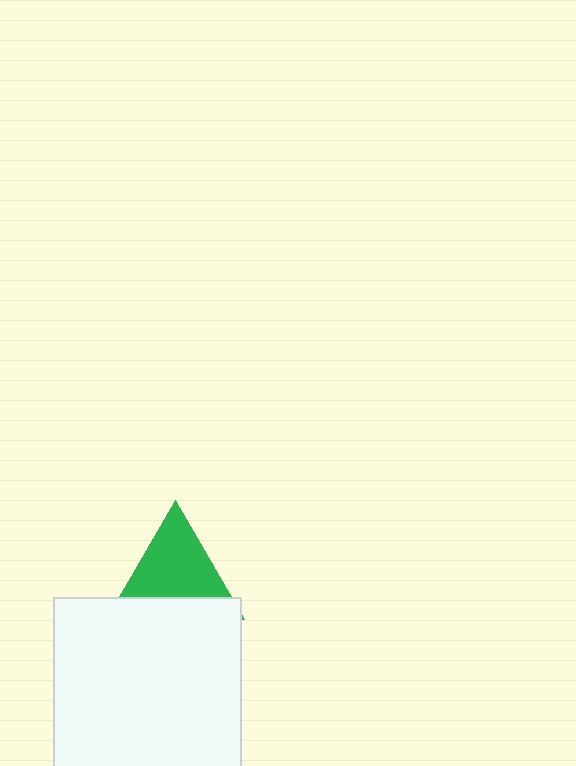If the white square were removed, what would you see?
You would see the complete green triangle.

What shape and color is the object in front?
The object in front is a white square.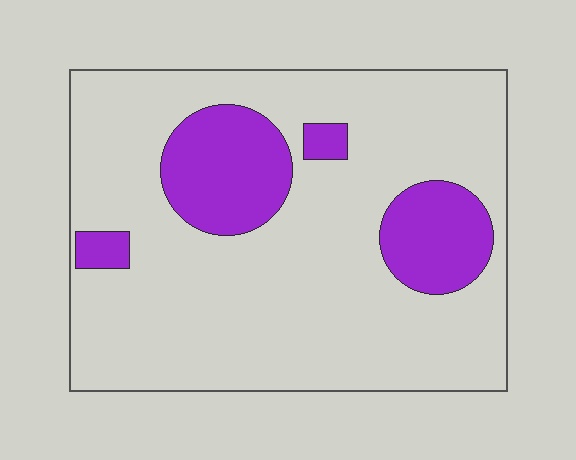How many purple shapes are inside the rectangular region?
4.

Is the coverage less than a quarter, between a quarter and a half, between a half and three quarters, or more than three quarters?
Less than a quarter.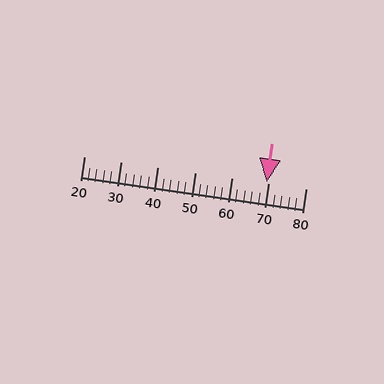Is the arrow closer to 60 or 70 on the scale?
The arrow is closer to 70.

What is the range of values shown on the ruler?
The ruler shows values from 20 to 80.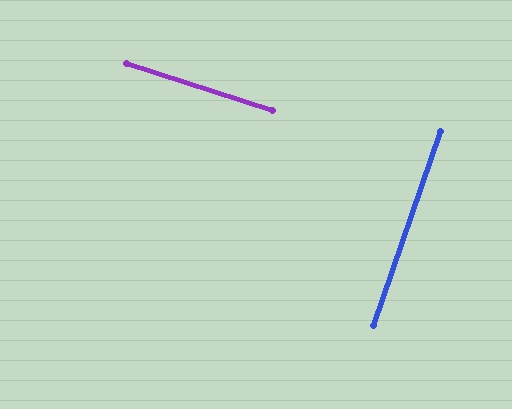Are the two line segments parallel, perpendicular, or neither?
Perpendicular — they meet at approximately 89°.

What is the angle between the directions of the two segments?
Approximately 89 degrees.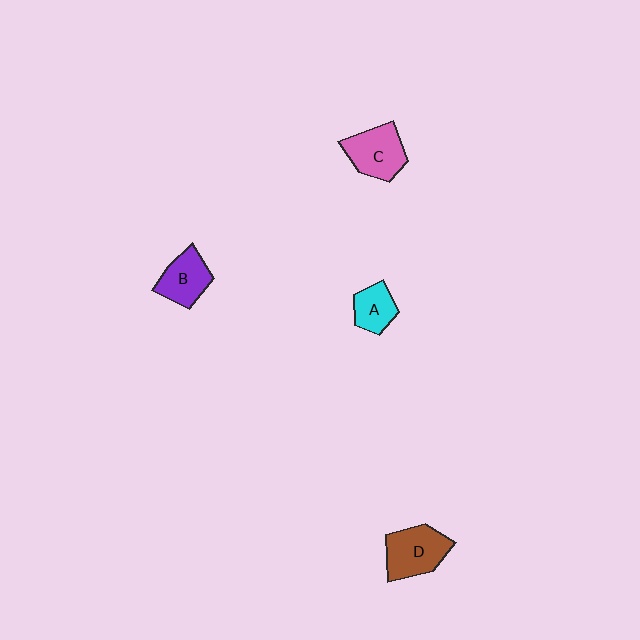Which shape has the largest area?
Shape D (brown).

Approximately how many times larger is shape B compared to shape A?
Approximately 1.3 times.